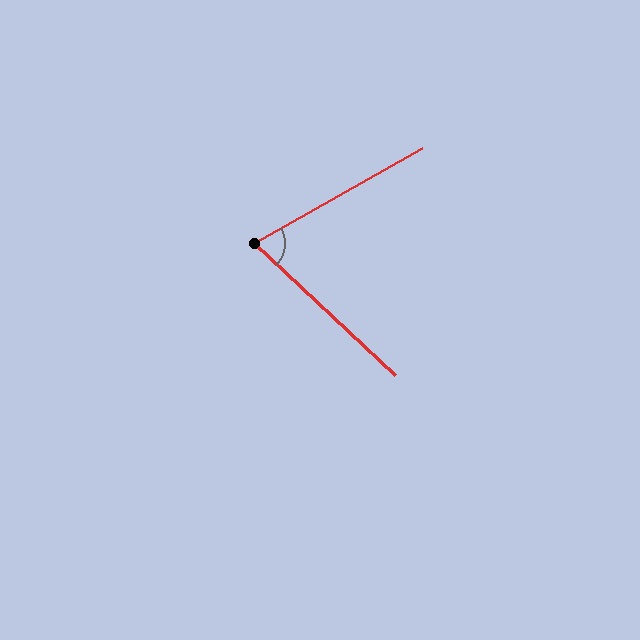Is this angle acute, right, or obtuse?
It is acute.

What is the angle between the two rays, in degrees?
Approximately 73 degrees.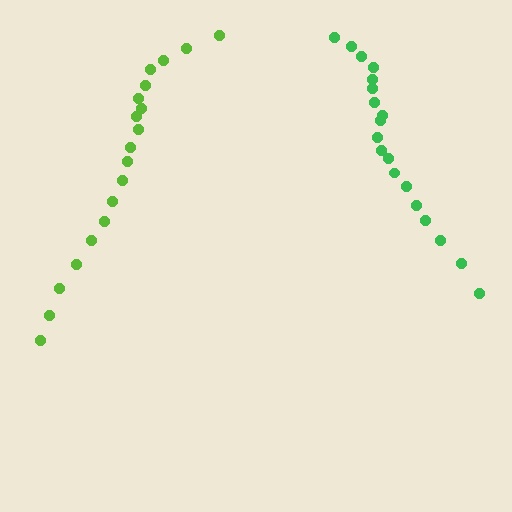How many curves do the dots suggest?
There are 2 distinct paths.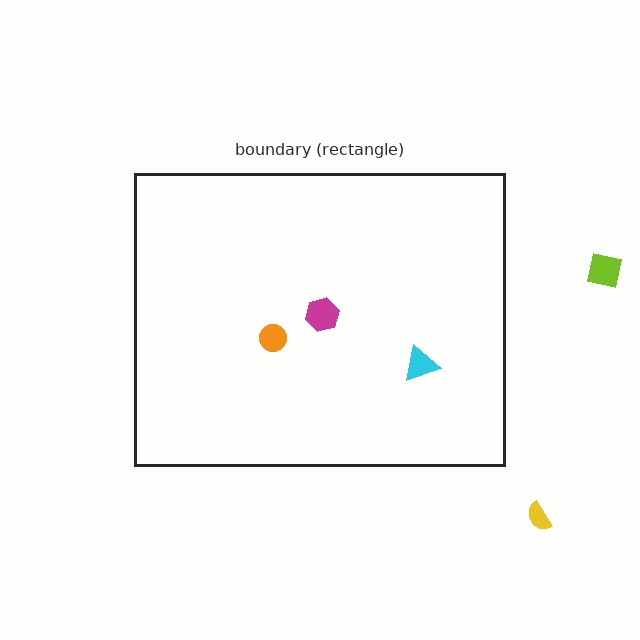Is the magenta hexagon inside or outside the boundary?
Inside.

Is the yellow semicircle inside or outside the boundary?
Outside.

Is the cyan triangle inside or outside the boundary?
Inside.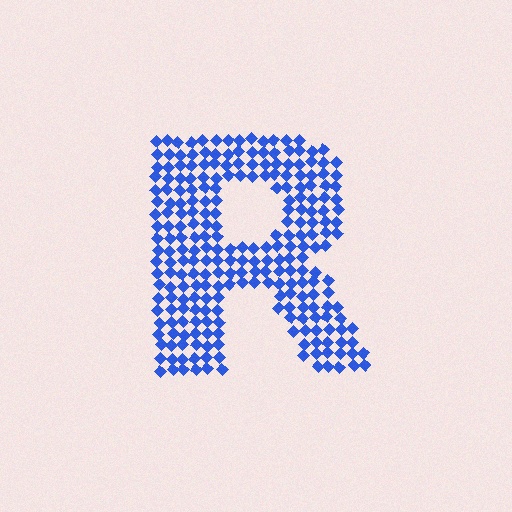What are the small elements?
The small elements are diamonds.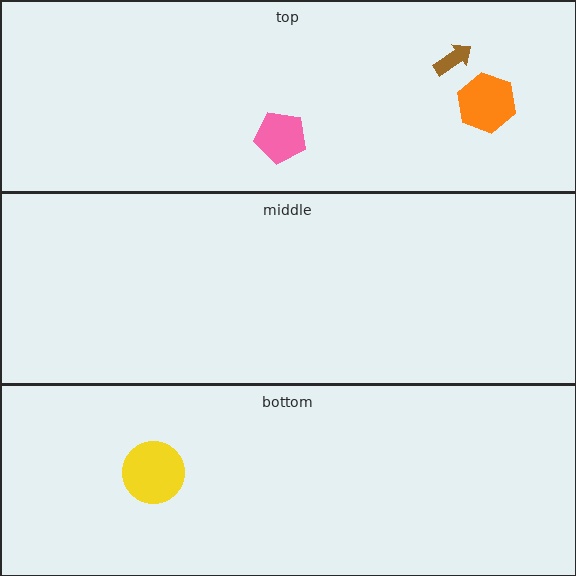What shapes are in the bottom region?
The yellow circle.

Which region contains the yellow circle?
The bottom region.